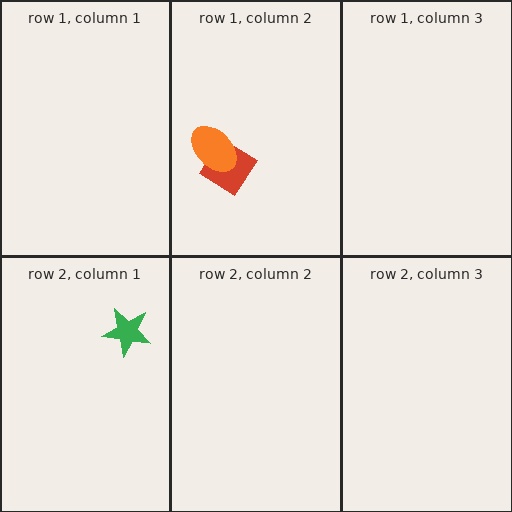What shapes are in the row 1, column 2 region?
The red diamond, the orange ellipse.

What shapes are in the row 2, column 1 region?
The green star.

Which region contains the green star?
The row 2, column 1 region.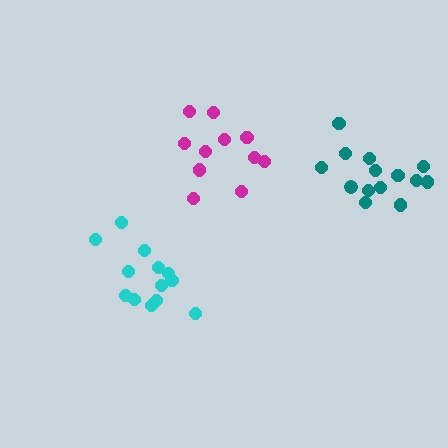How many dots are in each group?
Group 1: 13 dots, Group 2: 11 dots, Group 3: 14 dots (38 total).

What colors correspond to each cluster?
The clusters are colored: cyan, magenta, teal.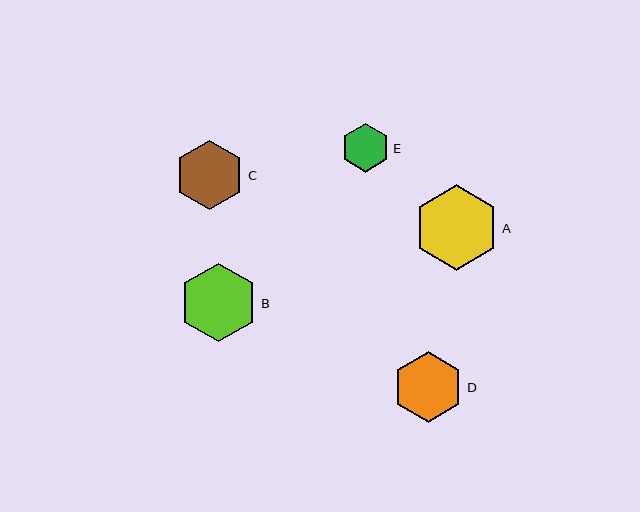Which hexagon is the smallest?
Hexagon E is the smallest with a size of approximately 49 pixels.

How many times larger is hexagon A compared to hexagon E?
Hexagon A is approximately 1.7 times the size of hexagon E.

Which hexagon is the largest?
Hexagon A is the largest with a size of approximately 85 pixels.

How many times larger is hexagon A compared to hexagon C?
Hexagon A is approximately 1.2 times the size of hexagon C.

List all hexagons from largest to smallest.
From largest to smallest: A, B, D, C, E.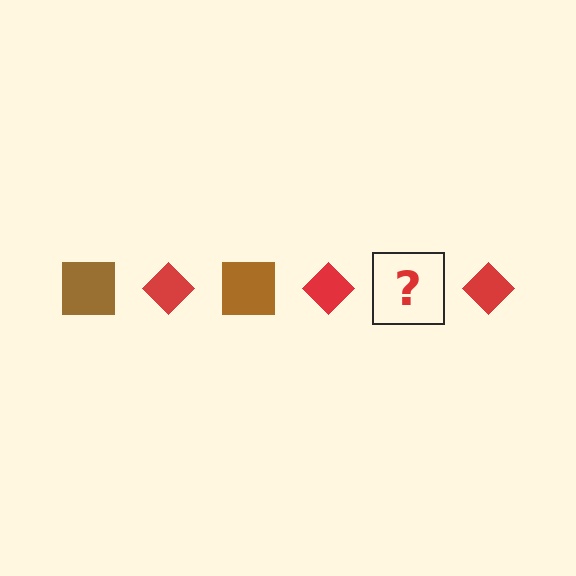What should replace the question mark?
The question mark should be replaced with a brown square.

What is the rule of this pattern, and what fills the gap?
The rule is that the pattern alternates between brown square and red diamond. The gap should be filled with a brown square.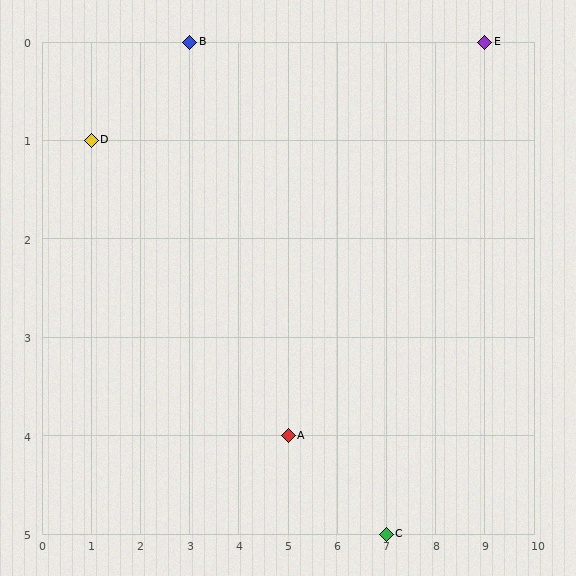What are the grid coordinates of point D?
Point D is at grid coordinates (1, 1).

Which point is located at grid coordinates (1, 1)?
Point D is at (1, 1).